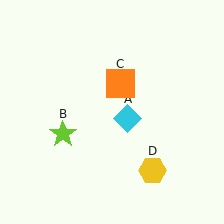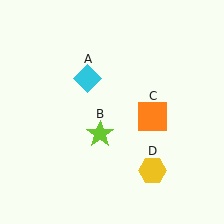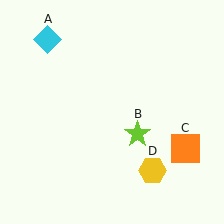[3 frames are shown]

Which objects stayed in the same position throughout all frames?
Yellow hexagon (object D) remained stationary.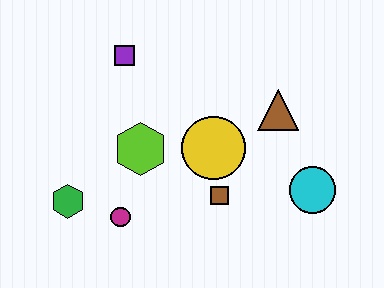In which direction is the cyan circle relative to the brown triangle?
The cyan circle is below the brown triangle.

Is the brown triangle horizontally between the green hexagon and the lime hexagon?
No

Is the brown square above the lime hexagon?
No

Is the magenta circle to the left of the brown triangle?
Yes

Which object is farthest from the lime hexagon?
The cyan circle is farthest from the lime hexagon.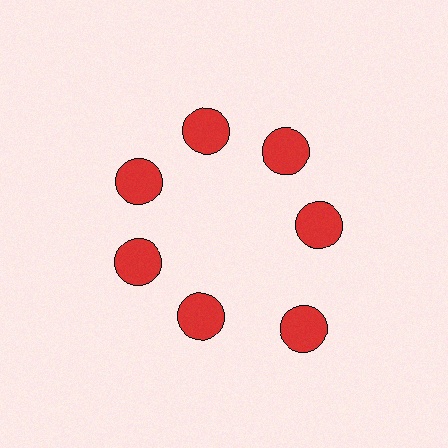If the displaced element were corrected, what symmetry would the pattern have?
It would have 7-fold rotational symmetry — the pattern would map onto itself every 51 degrees.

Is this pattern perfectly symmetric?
No. The 7 red circles are arranged in a ring, but one element near the 5 o'clock position is pushed outward from the center, breaking the 7-fold rotational symmetry.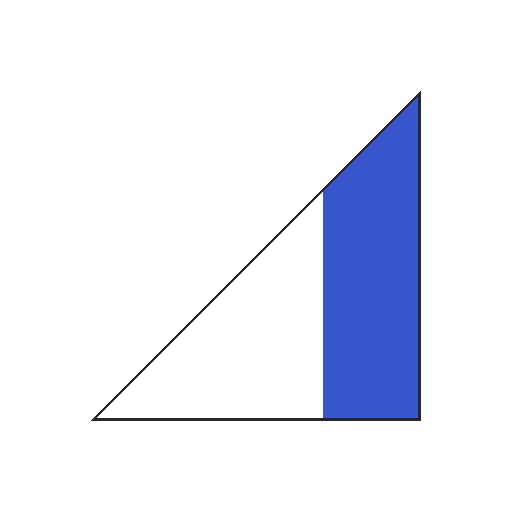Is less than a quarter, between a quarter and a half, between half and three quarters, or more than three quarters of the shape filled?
Between half and three quarters.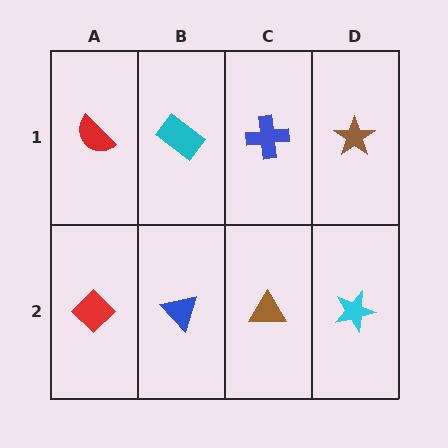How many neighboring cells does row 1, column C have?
3.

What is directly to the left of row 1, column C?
A cyan rectangle.